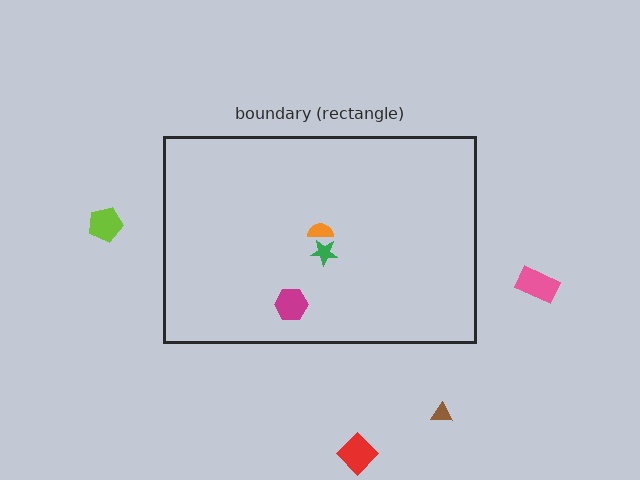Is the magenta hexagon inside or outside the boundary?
Inside.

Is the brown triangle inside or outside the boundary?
Outside.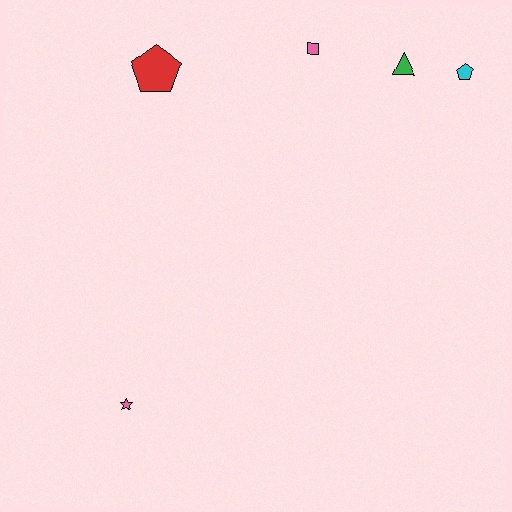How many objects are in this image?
There are 5 objects.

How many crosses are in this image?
There are no crosses.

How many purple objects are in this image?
There are no purple objects.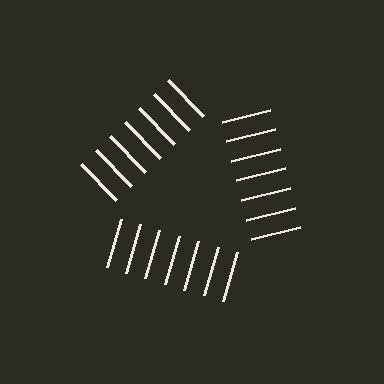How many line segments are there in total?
21 — 7 along each of the 3 edges.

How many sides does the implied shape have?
3 sides — the line-ends trace a triangle.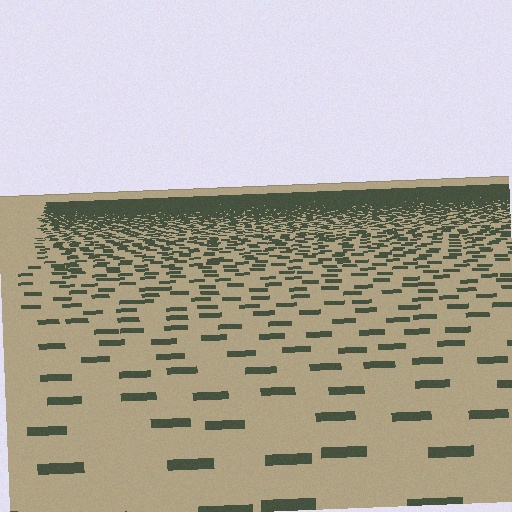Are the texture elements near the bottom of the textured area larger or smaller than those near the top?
Larger. Near the bottom, elements are closer to the viewer and appear at a bigger on-screen size.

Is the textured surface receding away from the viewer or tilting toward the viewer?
The surface is receding away from the viewer. Texture elements get smaller and denser toward the top.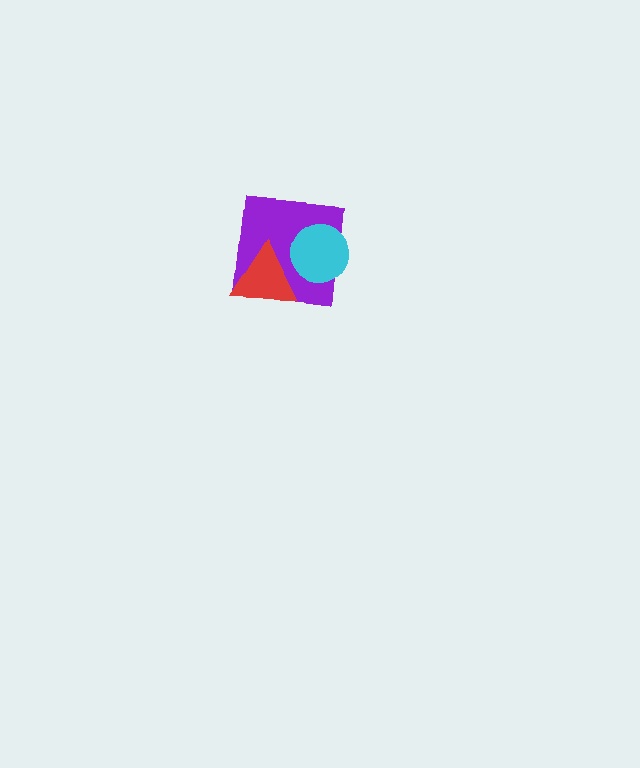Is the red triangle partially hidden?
No, no other shape covers it.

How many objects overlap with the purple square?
2 objects overlap with the purple square.